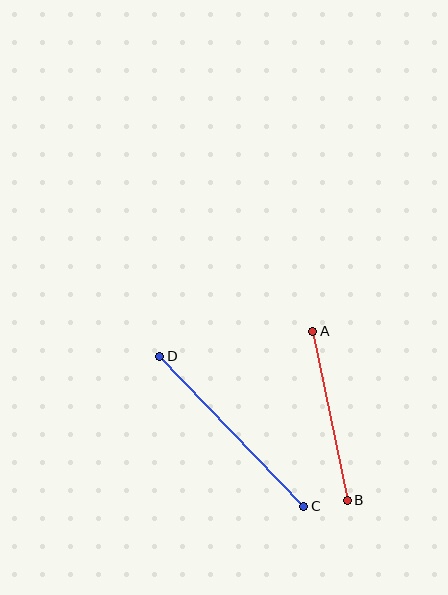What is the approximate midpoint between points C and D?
The midpoint is at approximately (232, 431) pixels.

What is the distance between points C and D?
The distance is approximately 208 pixels.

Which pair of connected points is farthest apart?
Points C and D are farthest apart.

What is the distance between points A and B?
The distance is approximately 173 pixels.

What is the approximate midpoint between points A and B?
The midpoint is at approximately (330, 416) pixels.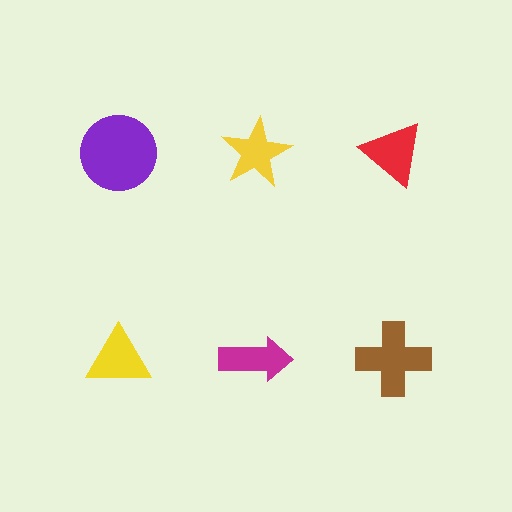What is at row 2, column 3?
A brown cross.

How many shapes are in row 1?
3 shapes.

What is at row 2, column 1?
A yellow triangle.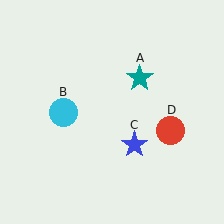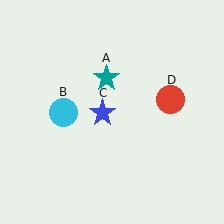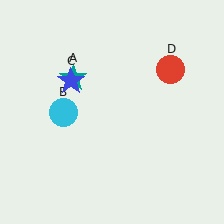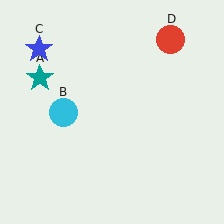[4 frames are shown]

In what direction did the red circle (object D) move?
The red circle (object D) moved up.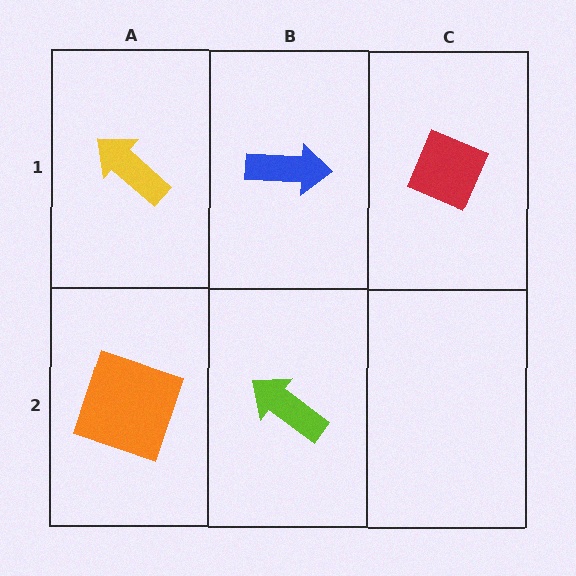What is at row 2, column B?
A lime arrow.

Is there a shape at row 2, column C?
No, that cell is empty.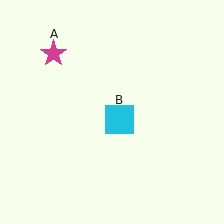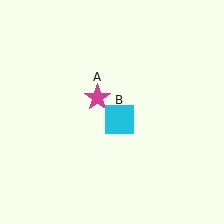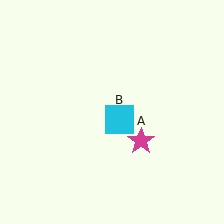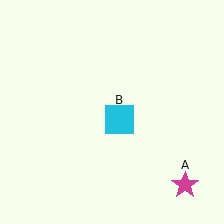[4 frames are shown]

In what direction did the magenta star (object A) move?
The magenta star (object A) moved down and to the right.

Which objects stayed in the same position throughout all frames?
Cyan square (object B) remained stationary.